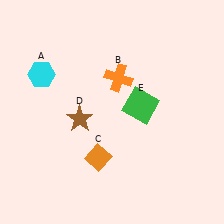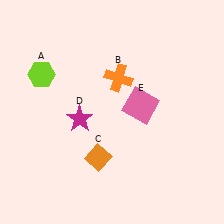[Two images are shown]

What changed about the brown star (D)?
In Image 1, D is brown. In Image 2, it changed to magenta.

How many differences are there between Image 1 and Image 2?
There are 3 differences between the two images.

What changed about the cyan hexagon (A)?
In Image 1, A is cyan. In Image 2, it changed to lime.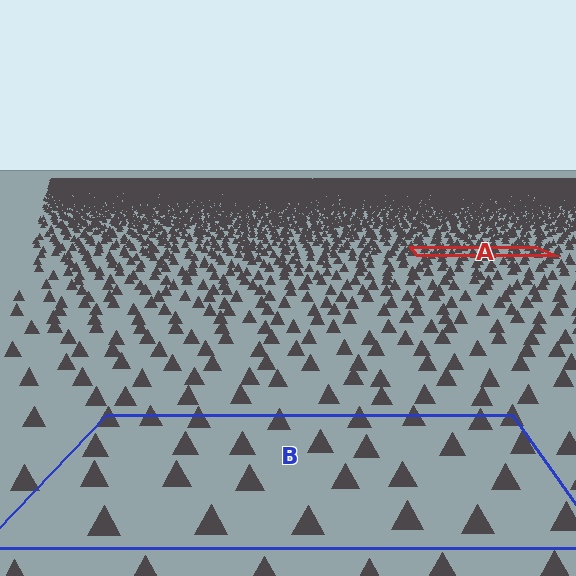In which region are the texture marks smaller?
The texture marks are smaller in region A, because it is farther away.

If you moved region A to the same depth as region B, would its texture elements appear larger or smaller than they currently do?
They would appear larger. At a closer depth, the same texture elements are projected at a bigger on-screen size.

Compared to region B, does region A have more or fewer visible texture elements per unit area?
Region A has more texture elements per unit area — they are packed more densely because it is farther away.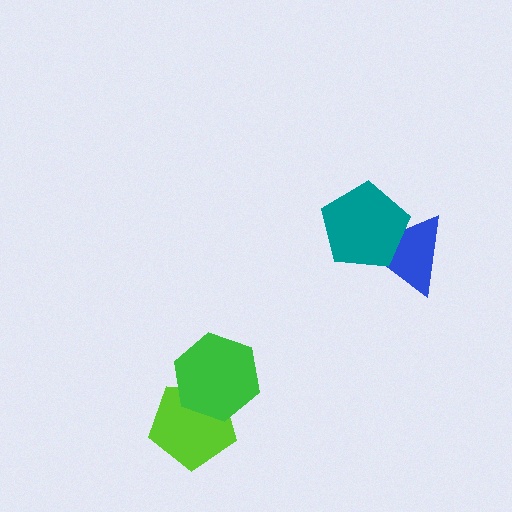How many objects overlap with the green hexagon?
1 object overlaps with the green hexagon.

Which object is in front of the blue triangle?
The teal pentagon is in front of the blue triangle.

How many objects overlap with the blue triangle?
1 object overlaps with the blue triangle.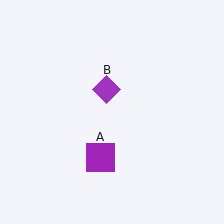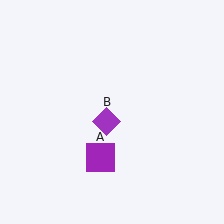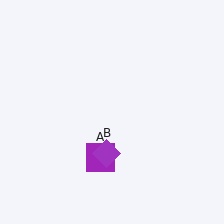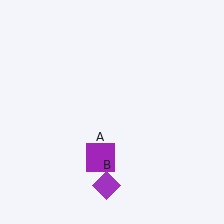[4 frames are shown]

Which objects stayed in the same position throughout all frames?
Purple square (object A) remained stationary.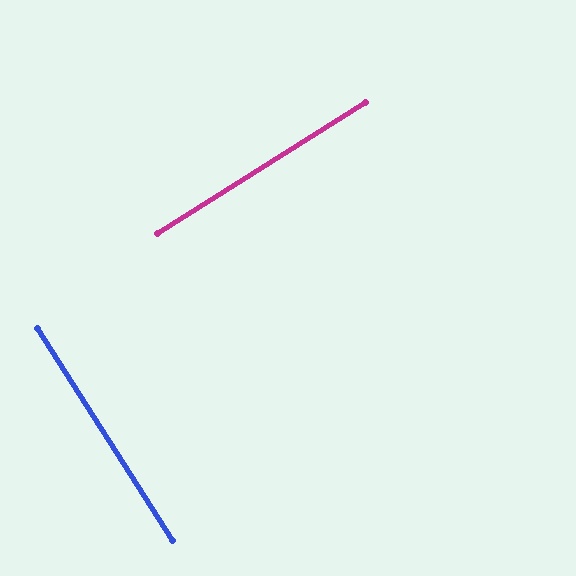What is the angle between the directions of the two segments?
Approximately 90 degrees.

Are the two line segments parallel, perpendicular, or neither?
Perpendicular — they meet at approximately 90°.